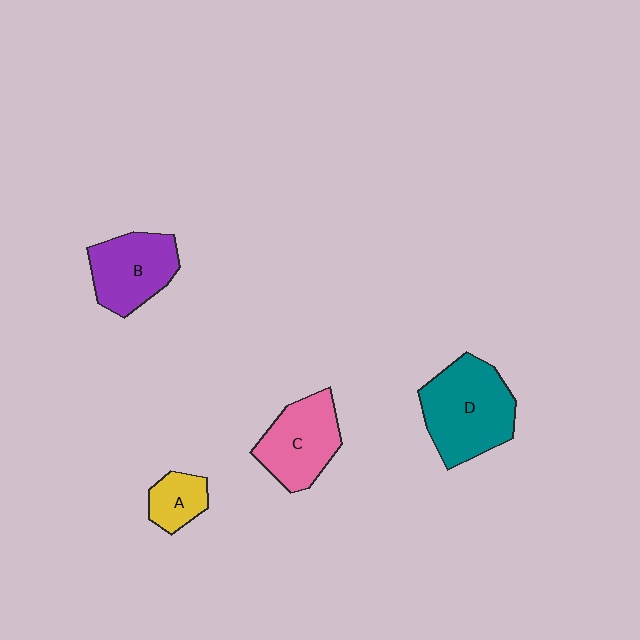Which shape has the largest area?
Shape D (teal).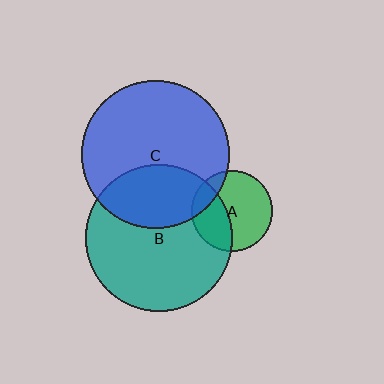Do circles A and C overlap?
Yes.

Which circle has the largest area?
Circle C (blue).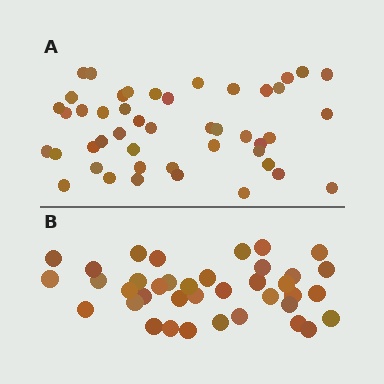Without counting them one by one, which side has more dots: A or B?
Region A (the top region) has more dots.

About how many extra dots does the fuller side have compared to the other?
Region A has roughly 8 or so more dots than region B.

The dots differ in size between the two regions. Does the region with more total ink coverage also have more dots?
No. Region B has more total ink coverage because its dots are larger, but region A actually contains more individual dots. Total area can be misleading — the number of items is what matters here.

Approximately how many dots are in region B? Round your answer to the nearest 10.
About 40 dots. (The exact count is 38, which rounds to 40.)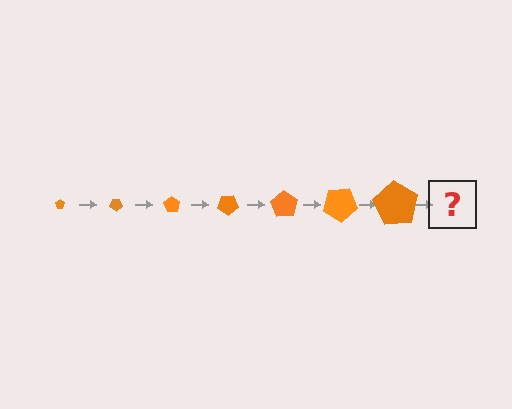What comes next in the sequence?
The next element should be a pentagon, larger than the previous one and rotated 245 degrees from the start.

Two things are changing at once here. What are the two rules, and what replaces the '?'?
The two rules are that the pentagon grows larger each step and it rotates 35 degrees each step. The '?' should be a pentagon, larger than the previous one and rotated 245 degrees from the start.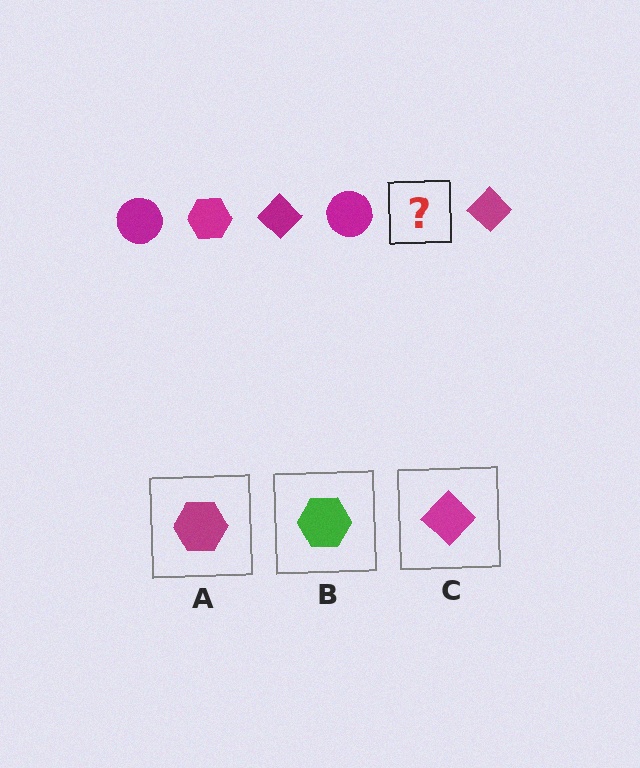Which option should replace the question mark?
Option A.